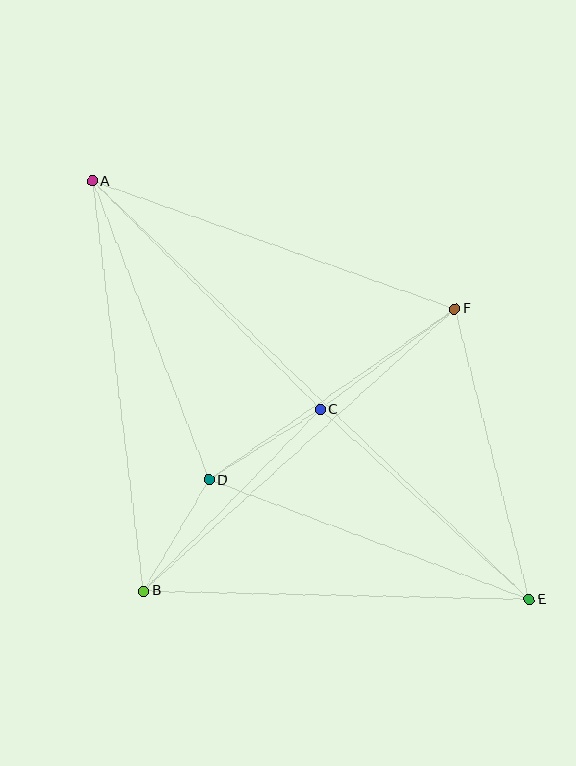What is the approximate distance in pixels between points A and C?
The distance between A and C is approximately 323 pixels.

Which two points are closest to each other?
Points B and D are closest to each other.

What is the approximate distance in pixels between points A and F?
The distance between A and F is approximately 385 pixels.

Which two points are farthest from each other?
Points A and E are farthest from each other.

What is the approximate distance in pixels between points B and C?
The distance between B and C is approximately 253 pixels.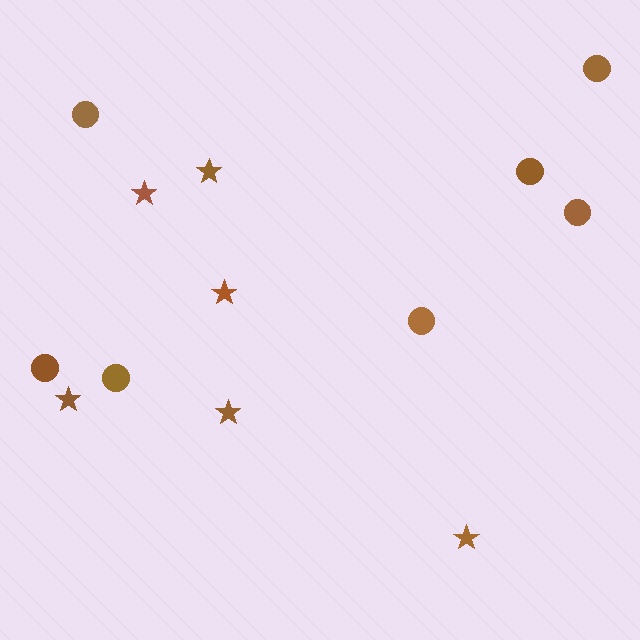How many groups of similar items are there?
There are 2 groups: one group of circles (7) and one group of stars (6).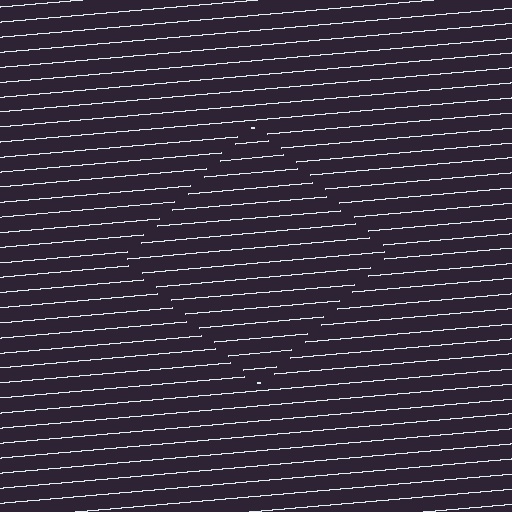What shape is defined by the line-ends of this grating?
An illusory square. The interior of the shape contains the same grating, shifted by half a period — the contour is defined by the phase discontinuity where line-ends from the inner and outer gratings abut.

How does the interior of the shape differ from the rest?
The interior of the shape contains the same grating, shifted by half a period — the contour is defined by the phase discontinuity where line-ends from the inner and outer gratings abut.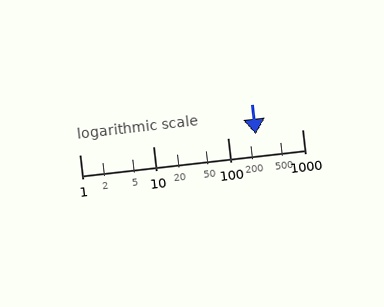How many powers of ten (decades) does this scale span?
The scale spans 3 decades, from 1 to 1000.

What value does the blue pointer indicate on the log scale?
The pointer indicates approximately 240.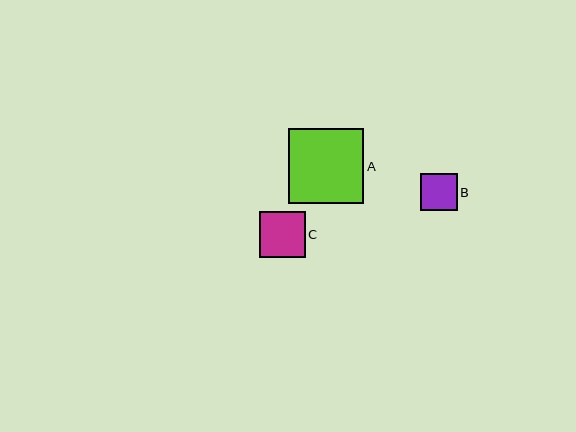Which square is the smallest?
Square B is the smallest with a size of approximately 37 pixels.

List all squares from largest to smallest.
From largest to smallest: A, C, B.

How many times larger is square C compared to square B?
Square C is approximately 1.3 times the size of square B.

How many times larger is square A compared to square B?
Square A is approximately 2.1 times the size of square B.